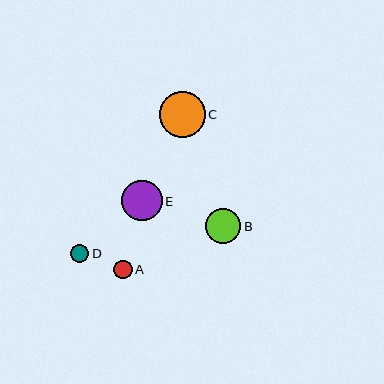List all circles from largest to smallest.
From largest to smallest: C, E, B, A, D.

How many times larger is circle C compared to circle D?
Circle C is approximately 2.5 times the size of circle D.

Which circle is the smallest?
Circle D is the smallest with a size of approximately 18 pixels.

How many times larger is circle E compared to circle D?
Circle E is approximately 2.2 times the size of circle D.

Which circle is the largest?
Circle C is the largest with a size of approximately 46 pixels.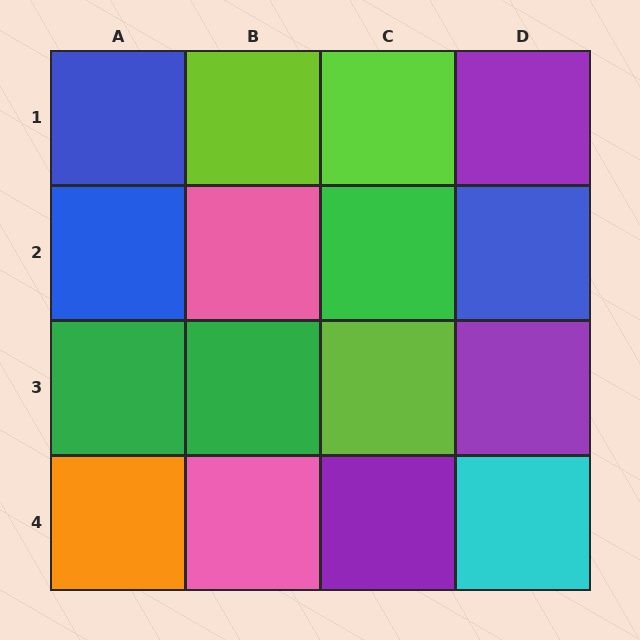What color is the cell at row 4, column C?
Purple.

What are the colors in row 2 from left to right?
Blue, pink, green, blue.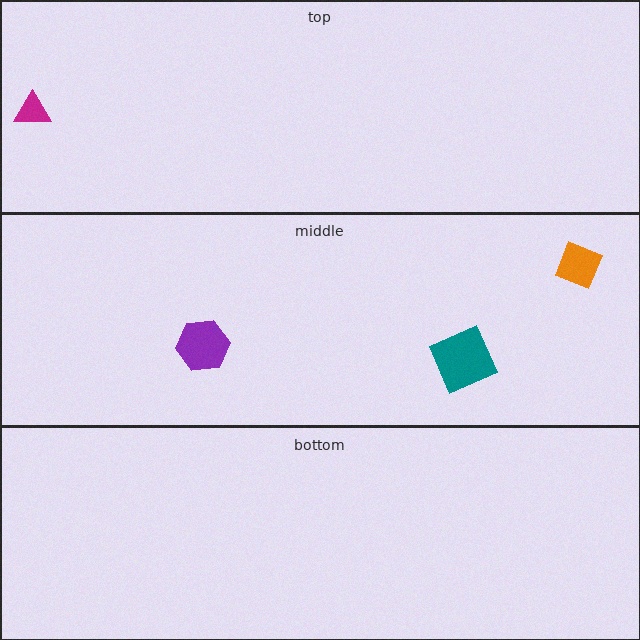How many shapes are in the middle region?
3.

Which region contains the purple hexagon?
The middle region.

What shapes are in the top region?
The magenta triangle.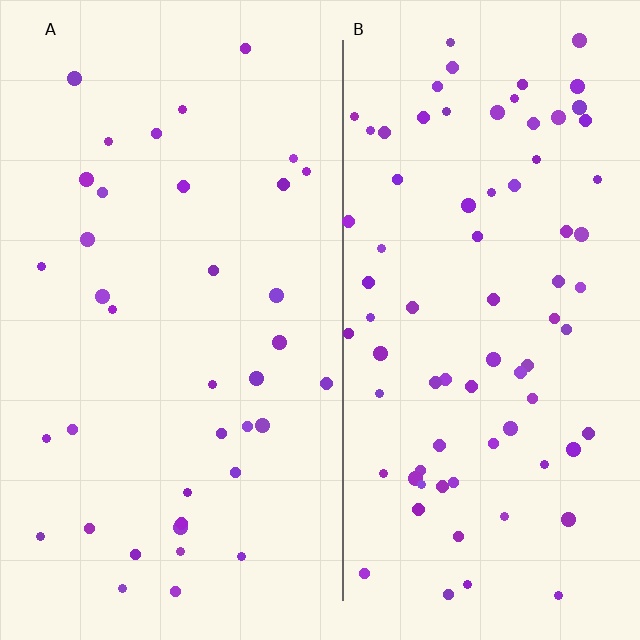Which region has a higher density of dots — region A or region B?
B (the right).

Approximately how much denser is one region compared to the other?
Approximately 2.1× — region B over region A.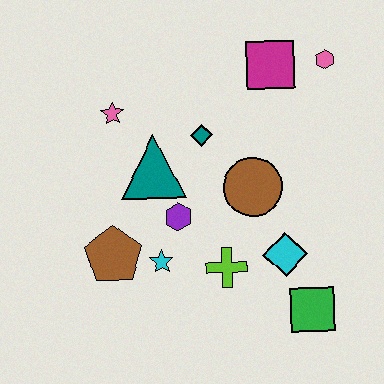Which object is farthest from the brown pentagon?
The pink hexagon is farthest from the brown pentagon.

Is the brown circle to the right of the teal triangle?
Yes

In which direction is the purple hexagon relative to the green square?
The purple hexagon is to the left of the green square.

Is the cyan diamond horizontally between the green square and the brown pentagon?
Yes